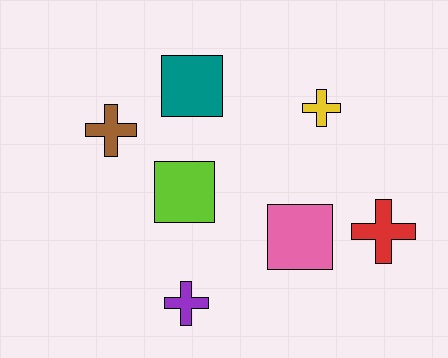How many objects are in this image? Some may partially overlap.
There are 7 objects.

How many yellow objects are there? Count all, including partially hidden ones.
There is 1 yellow object.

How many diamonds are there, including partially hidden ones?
There are no diamonds.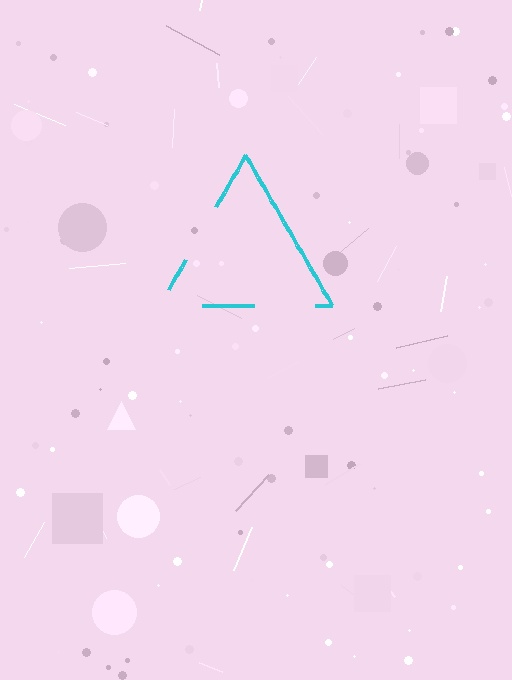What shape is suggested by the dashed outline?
The dashed outline suggests a triangle.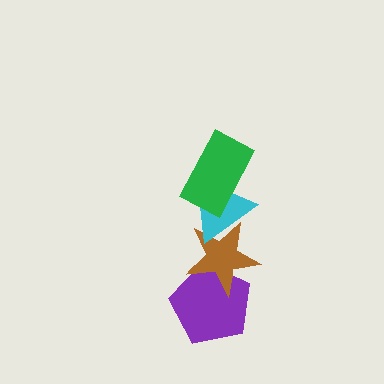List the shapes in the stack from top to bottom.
From top to bottom: the green rectangle, the cyan triangle, the brown star, the purple pentagon.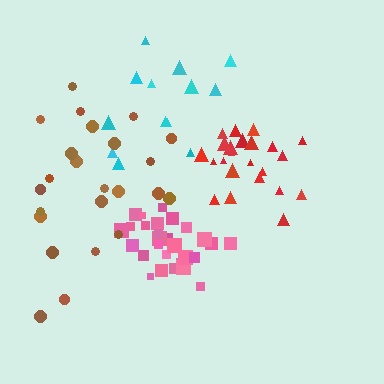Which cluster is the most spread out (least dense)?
Cyan.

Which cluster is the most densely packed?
Pink.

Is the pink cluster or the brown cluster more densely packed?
Pink.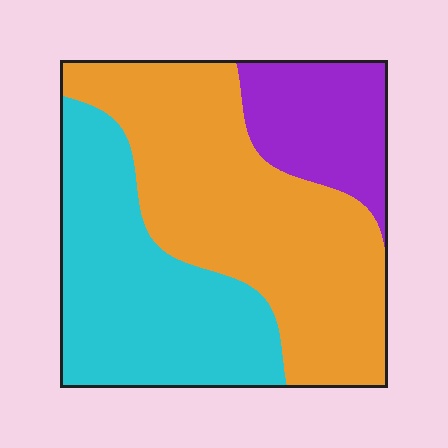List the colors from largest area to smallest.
From largest to smallest: orange, cyan, purple.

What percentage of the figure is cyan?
Cyan covers about 35% of the figure.